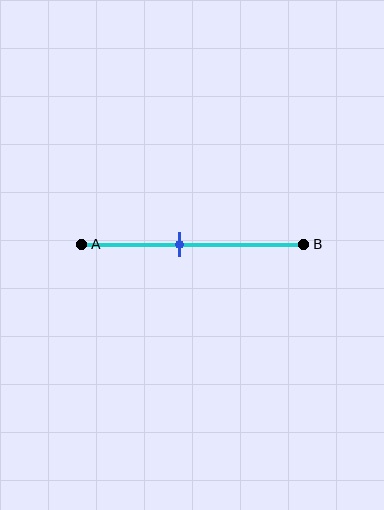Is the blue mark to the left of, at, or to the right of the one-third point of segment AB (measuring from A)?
The blue mark is to the right of the one-third point of segment AB.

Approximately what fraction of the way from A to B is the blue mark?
The blue mark is approximately 45% of the way from A to B.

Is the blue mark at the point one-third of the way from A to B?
No, the mark is at about 45% from A, not at the 33% one-third point.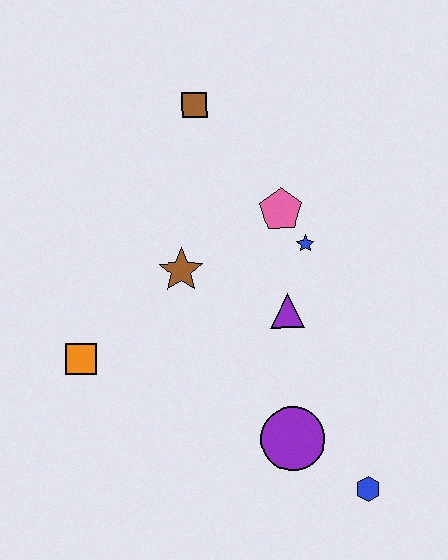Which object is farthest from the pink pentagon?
The blue hexagon is farthest from the pink pentagon.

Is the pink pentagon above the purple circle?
Yes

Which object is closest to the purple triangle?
The blue star is closest to the purple triangle.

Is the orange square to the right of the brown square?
No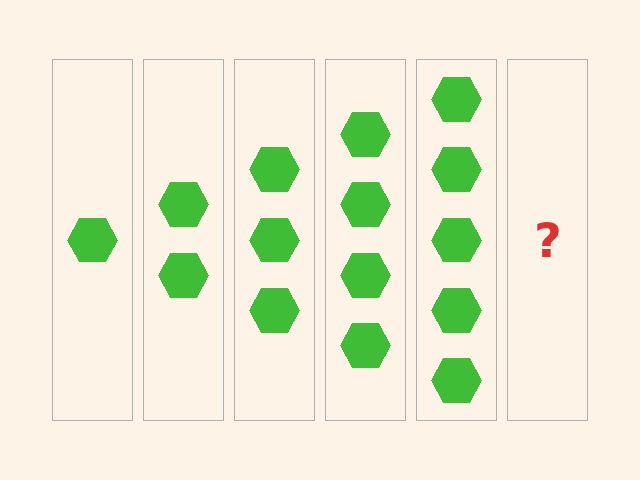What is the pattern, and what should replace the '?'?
The pattern is that each step adds one more hexagon. The '?' should be 6 hexagons.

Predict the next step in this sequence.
The next step is 6 hexagons.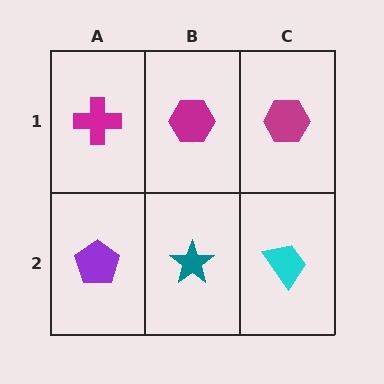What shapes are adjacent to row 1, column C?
A cyan trapezoid (row 2, column C), a magenta hexagon (row 1, column B).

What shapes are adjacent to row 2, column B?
A magenta hexagon (row 1, column B), a purple pentagon (row 2, column A), a cyan trapezoid (row 2, column C).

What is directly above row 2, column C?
A magenta hexagon.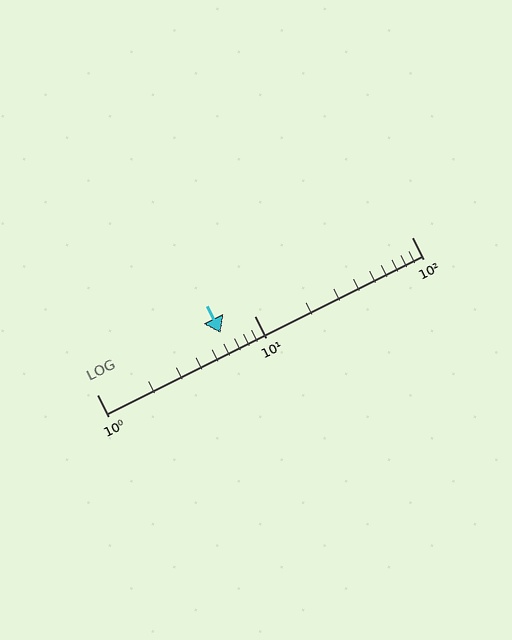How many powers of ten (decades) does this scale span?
The scale spans 2 decades, from 1 to 100.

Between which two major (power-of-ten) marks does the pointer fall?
The pointer is between 1 and 10.